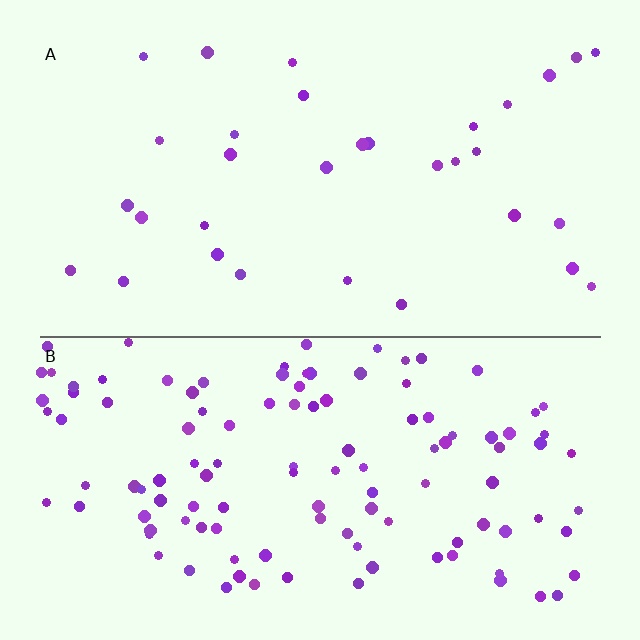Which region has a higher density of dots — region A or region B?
B (the bottom).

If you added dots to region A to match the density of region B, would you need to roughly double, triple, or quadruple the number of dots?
Approximately quadruple.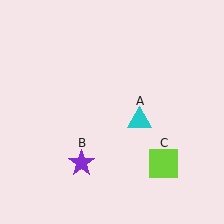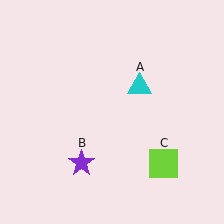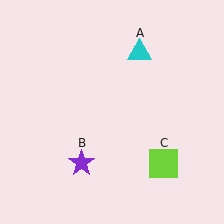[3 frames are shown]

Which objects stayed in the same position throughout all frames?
Purple star (object B) and lime square (object C) remained stationary.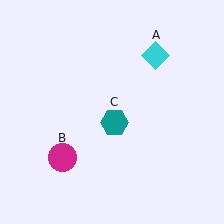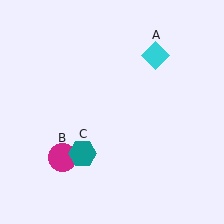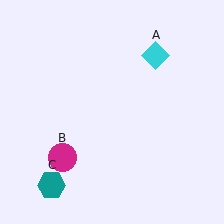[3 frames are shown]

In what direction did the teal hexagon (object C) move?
The teal hexagon (object C) moved down and to the left.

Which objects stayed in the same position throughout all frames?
Cyan diamond (object A) and magenta circle (object B) remained stationary.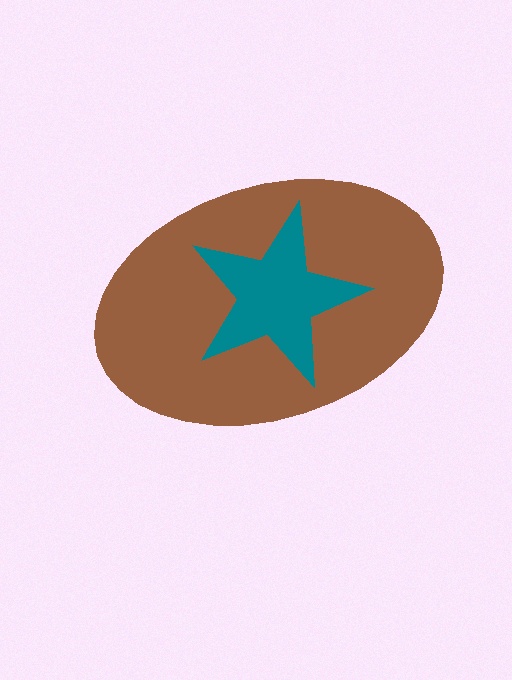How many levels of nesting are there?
2.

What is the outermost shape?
The brown ellipse.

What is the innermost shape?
The teal star.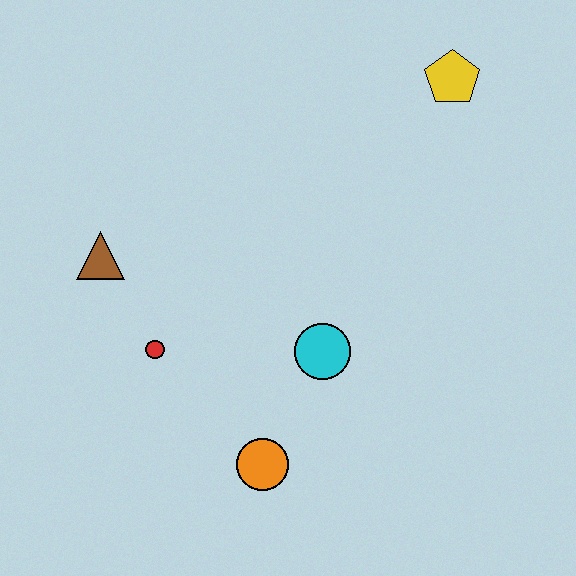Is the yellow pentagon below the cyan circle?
No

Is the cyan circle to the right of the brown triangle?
Yes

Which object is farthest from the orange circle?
The yellow pentagon is farthest from the orange circle.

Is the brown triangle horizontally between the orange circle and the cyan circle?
No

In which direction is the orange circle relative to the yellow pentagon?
The orange circle is below the yellow pentagon.